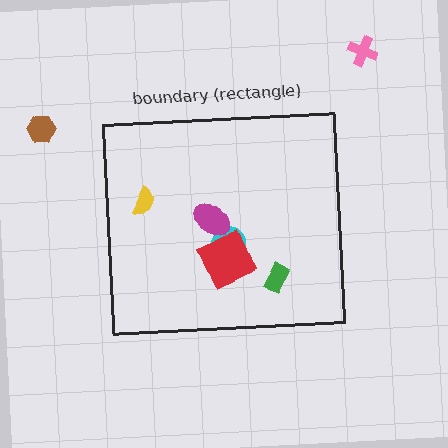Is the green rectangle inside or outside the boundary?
Inside.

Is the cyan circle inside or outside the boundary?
Inside.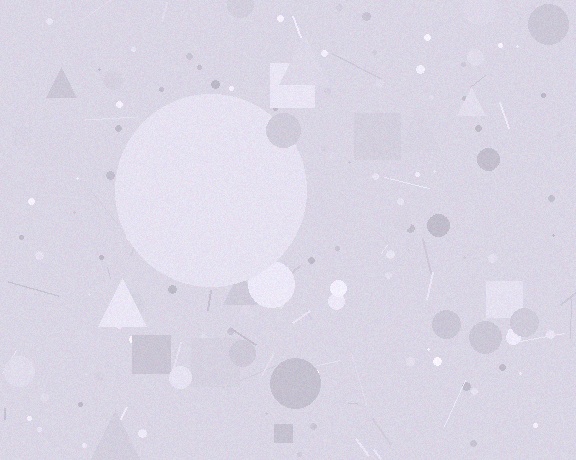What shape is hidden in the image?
A circle is hidden in the image.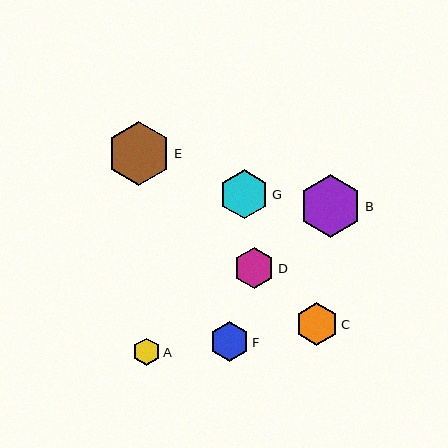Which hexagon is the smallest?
Hexagon A is the smallest with a size of approximately 27 pixels.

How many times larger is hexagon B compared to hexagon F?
Hexagon B is approximately 1.6 times the size of hexagon F.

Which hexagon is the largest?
Hexagon E is the largest with a size of approximately 64 pixels.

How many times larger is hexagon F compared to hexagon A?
Hexagon F is approximately 1.5 times the size of hexagon A.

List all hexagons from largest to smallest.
From largest to smallest: E, B, G, C, D, F, A.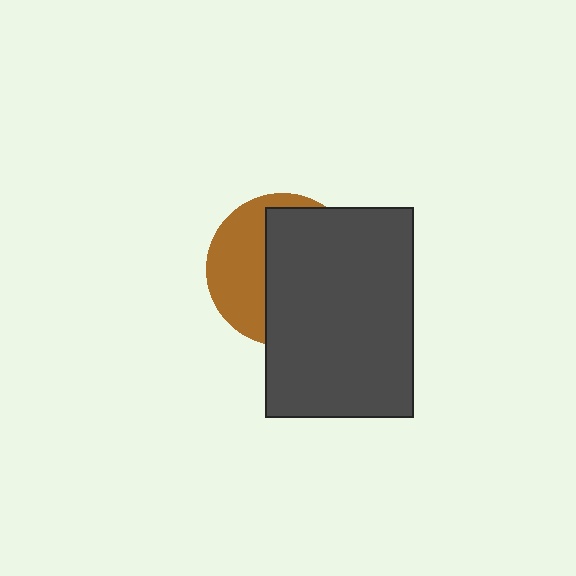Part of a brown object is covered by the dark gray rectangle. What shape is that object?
It is a circle.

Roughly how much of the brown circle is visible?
A small part of it is visible (roughly 40%).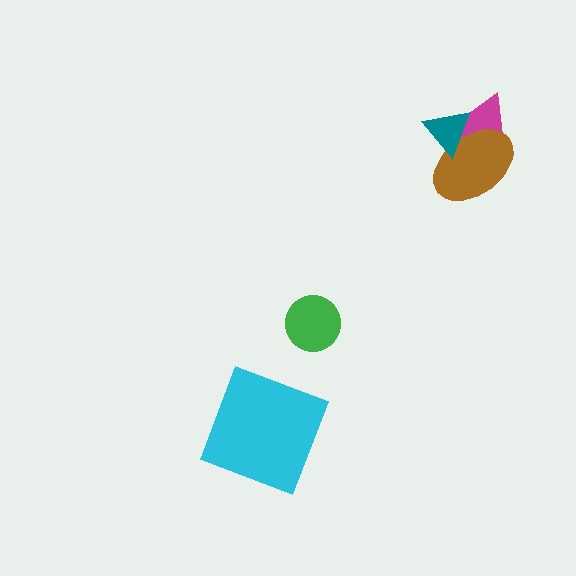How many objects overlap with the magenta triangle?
2 objects overlap with the magenta triangle.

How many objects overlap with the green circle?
0 objects overlap with the green circle.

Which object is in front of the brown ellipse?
The teal triangle is in front of the brown ellipse.